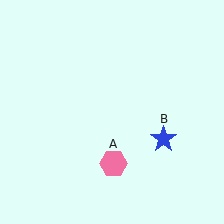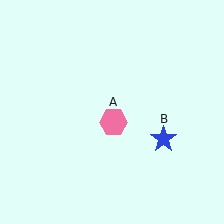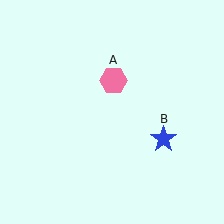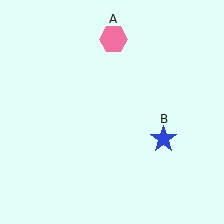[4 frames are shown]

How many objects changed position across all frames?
1 object changed position: pink hexagon (object A).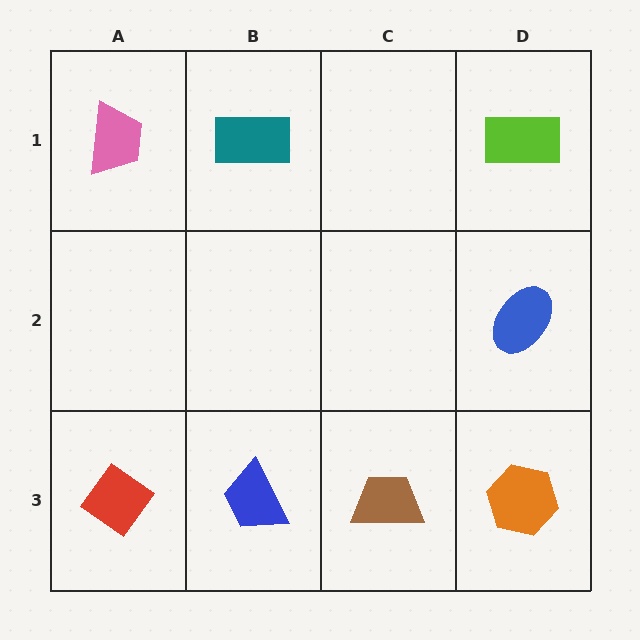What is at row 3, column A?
A red diamond.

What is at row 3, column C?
A brown trapezoid.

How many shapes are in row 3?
4 shapes.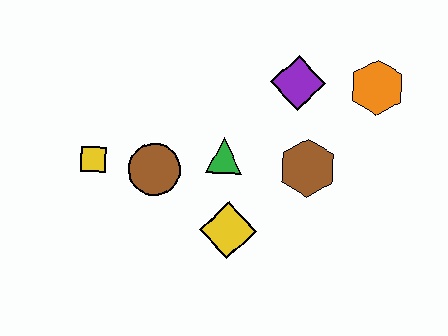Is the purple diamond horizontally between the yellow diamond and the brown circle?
No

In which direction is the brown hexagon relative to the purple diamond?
The brown hexagon is below the purple diamond.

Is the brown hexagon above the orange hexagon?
No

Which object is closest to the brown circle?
The yellow square is closest to the brown circle.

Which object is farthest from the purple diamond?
The yellow square is farthest from the purple diamond.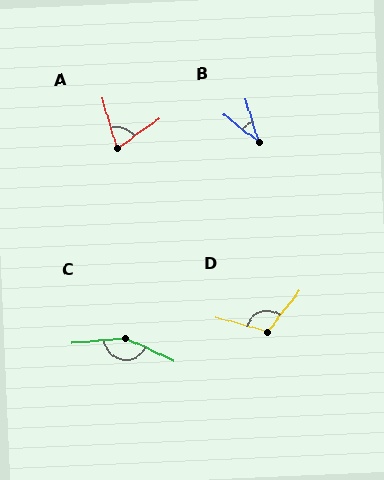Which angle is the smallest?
B, at approximately 35 degrees.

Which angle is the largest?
C, at approximately 149 degrees.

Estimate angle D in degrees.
Approximately 112 degrees.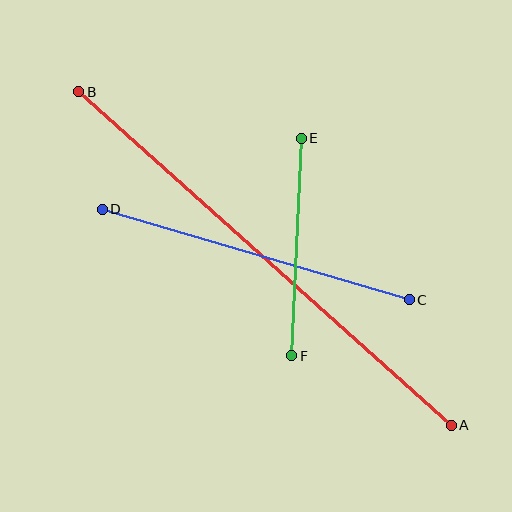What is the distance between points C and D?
The distance is approximately 320 pixels.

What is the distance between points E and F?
The distance is approximately 217 pixels.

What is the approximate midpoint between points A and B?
The midpoint is at approximately (265, 259) pixels.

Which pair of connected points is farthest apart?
Points A and B are farthest apart.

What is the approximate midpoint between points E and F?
The midpoint is at approximately (296, 247) pixels.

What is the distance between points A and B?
The distance is approximately 500 pixels.